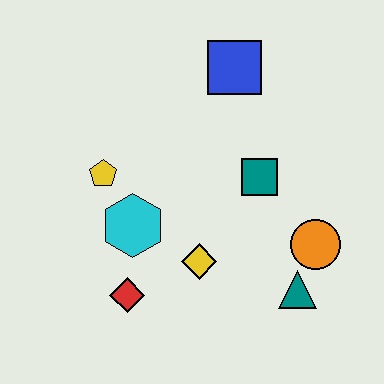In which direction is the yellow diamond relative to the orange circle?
The yellow diamond is to the left of the orange circle.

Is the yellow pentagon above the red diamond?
Yes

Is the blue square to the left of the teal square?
Yes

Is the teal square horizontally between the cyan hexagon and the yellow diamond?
No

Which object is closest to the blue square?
The teal square is closest to the blue square.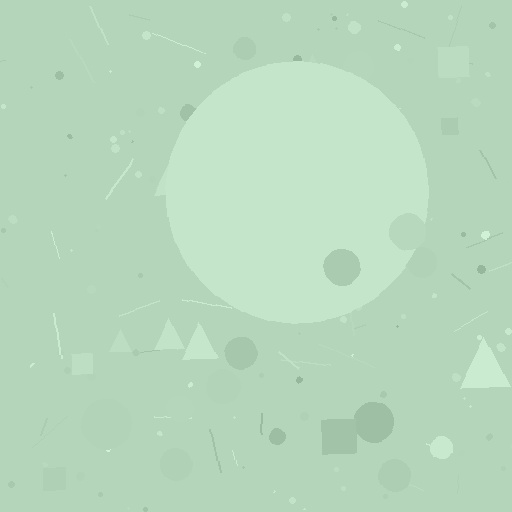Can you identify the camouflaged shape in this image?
The camouflaged shape is a circle.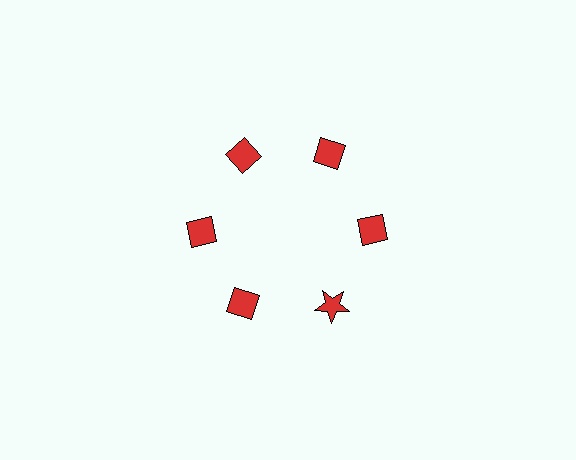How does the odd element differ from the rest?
It has a different shape: star instead of diamond.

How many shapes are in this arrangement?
There are 6 shapes arranged in a ring pattern.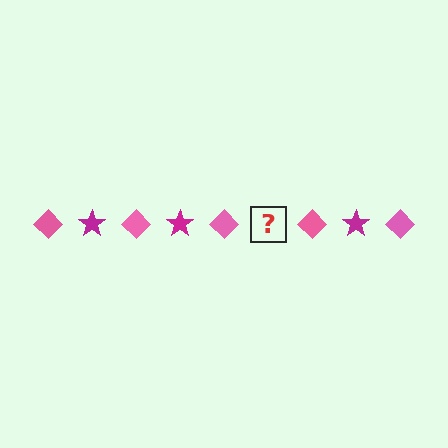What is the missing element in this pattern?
The missing element is a magenta star.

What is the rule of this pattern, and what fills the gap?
The rule is that the pattern alternates between pink diamond and magenta star. The gap should be filled with a magenta star.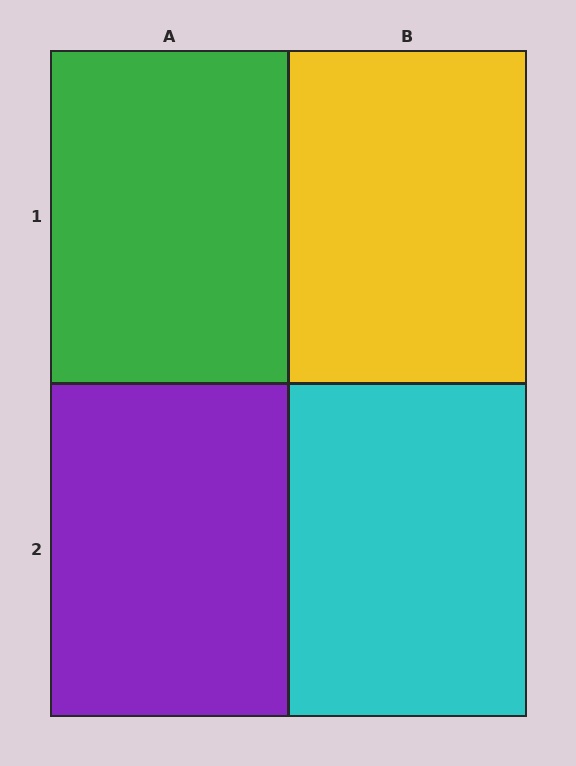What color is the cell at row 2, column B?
Cyan.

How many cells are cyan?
1 cell is cyan.